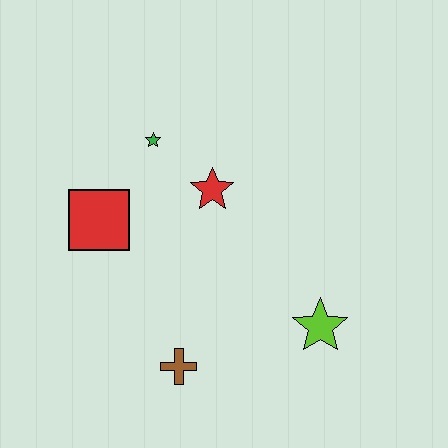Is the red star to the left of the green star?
No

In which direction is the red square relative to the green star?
The red square is below the green star.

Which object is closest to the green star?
The red star is closest to the green star.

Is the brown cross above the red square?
No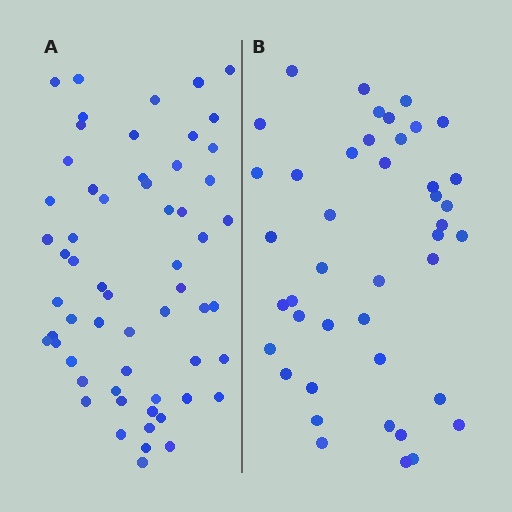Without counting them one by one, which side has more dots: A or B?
Region A (the left region) has more dots.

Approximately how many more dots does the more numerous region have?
Region A has approximately 15 more dots than region B.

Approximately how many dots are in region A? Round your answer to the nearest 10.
About 60 dots. (The exact count is 59, which rounds to 60.)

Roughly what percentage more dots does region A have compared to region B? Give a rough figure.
About 35% more.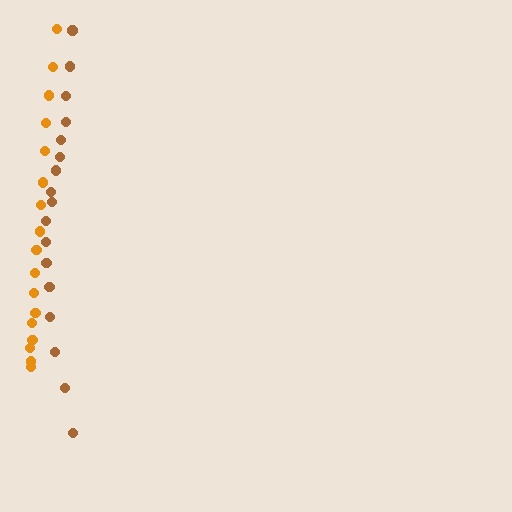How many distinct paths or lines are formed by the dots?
There are 2 distinct paths.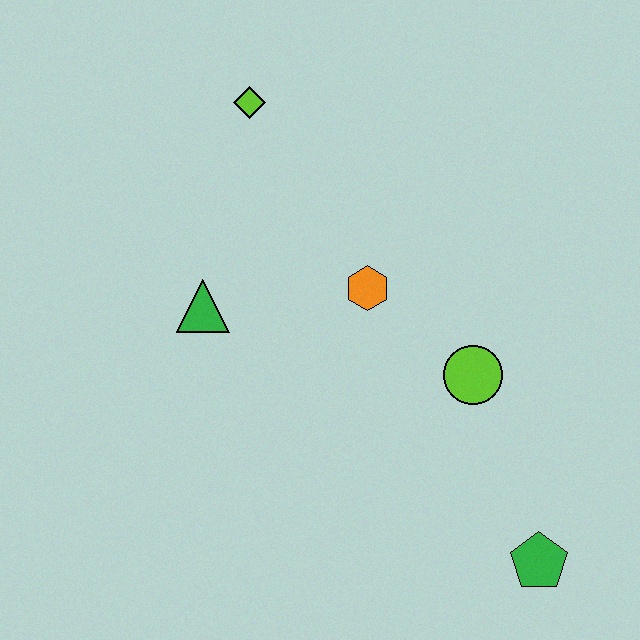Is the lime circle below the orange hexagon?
Yes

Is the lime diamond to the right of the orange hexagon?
No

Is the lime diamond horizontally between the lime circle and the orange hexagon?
No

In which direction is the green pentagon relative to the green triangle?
The green pentagon is to the right of the green triangle.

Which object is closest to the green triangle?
The orange hexagon is closest to the green triangle.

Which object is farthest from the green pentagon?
The lime diamond is farthest from the green pentagon.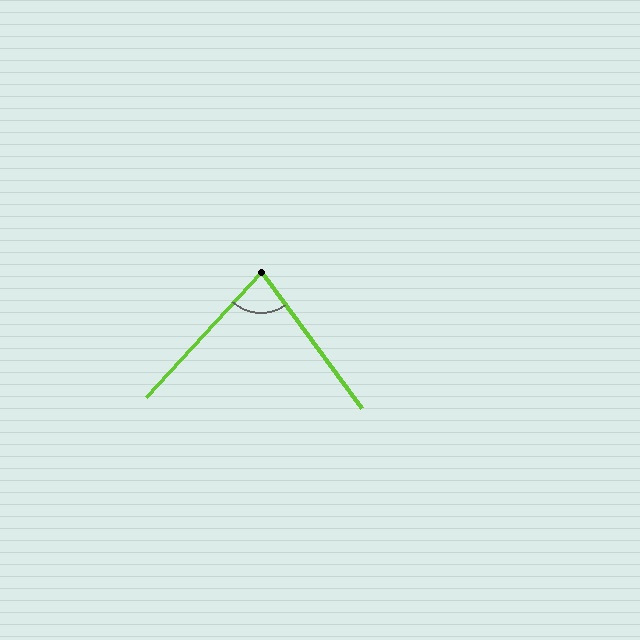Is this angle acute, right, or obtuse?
It is acute.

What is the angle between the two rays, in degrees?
Approximately 79 degrees.